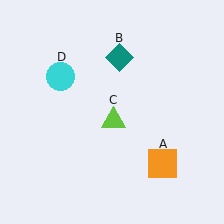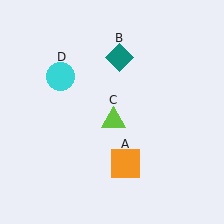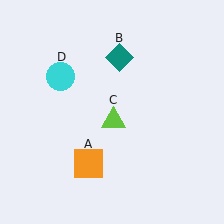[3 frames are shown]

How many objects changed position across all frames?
1 object changed position: orange square (object A).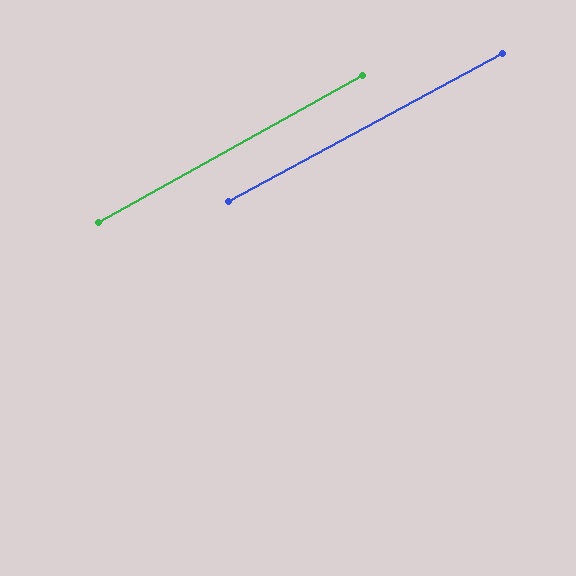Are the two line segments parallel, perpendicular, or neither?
Parallel — their directions differ by only 0.8°.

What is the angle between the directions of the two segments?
Approximately 1 degree.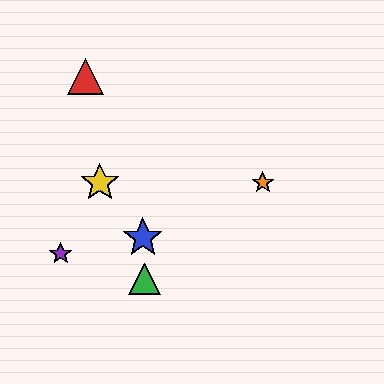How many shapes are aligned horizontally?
2 shapes (the yellow star, the orange star) are aligned horizontally.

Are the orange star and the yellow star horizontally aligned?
Yes, both are at y≈183.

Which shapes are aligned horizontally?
The yellow star, the orange star are aligned horizontally.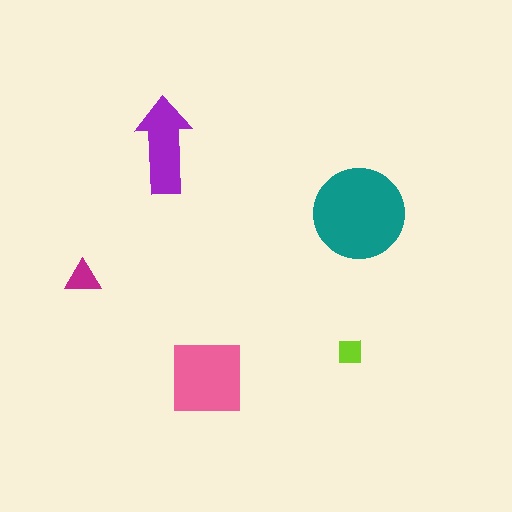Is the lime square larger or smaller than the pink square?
Smaller.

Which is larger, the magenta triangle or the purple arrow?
The purple arrow.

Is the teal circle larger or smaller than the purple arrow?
Larger.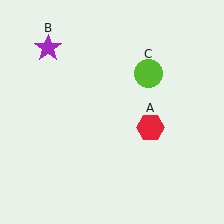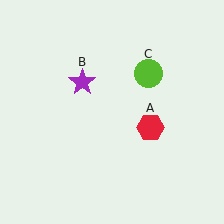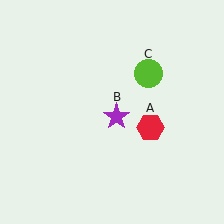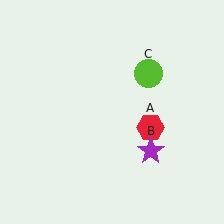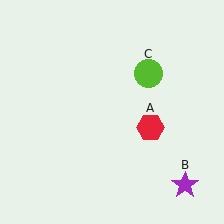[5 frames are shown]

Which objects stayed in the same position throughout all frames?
Red hexagon (object A) and lime circle (object C) remained stationary.